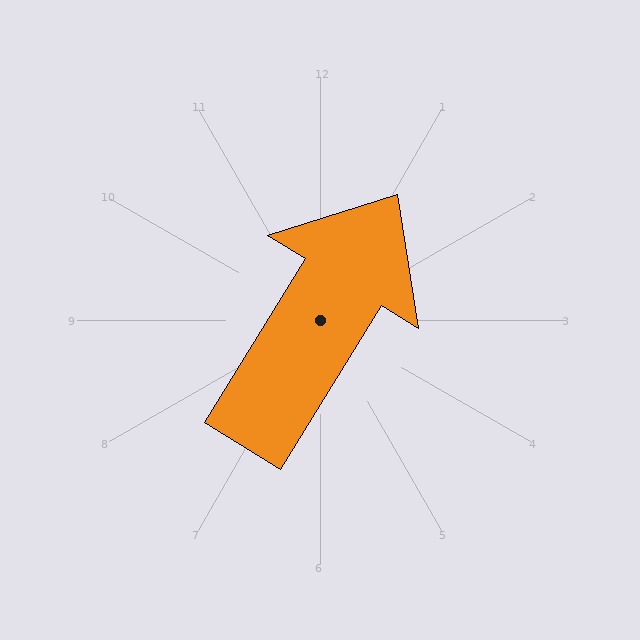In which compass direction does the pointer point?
Northeast.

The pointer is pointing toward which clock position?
Roughly 1 o'clock.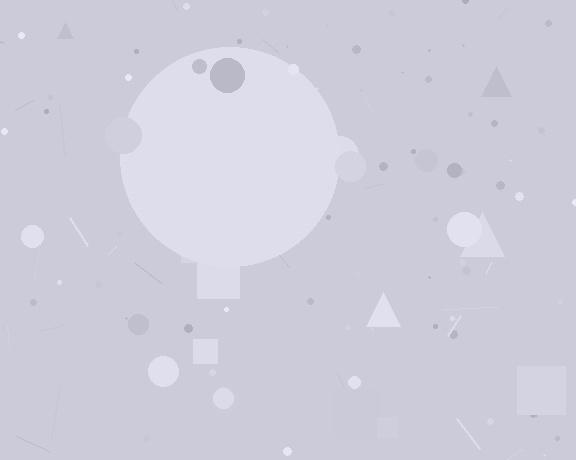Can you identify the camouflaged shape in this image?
The camouflaged shape is a circle.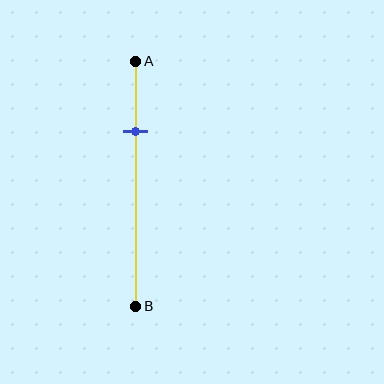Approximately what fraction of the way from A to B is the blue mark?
The blue mark is approximately 30% of the way from A to B.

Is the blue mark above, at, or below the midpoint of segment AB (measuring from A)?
The blue mark is above the midpoint of segment AB.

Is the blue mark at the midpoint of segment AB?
No, the mark is at about 30% from A, not at the 50% midpoint.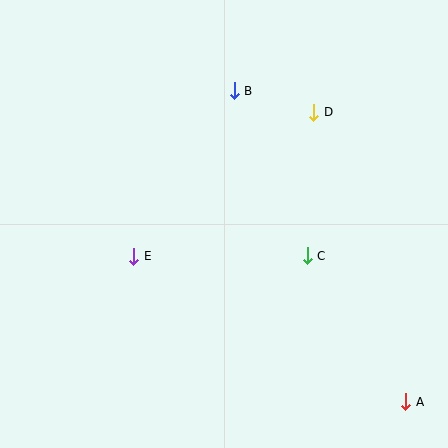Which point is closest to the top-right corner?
Point D is closest to the top-right corner.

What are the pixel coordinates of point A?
Point A is at (406, 402).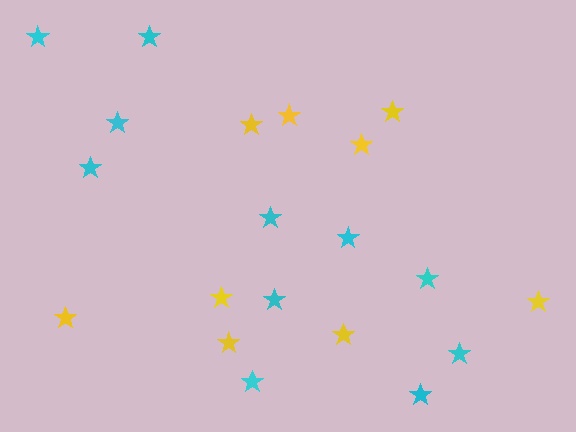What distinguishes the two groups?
There are 2 groups: one group of cyan stars (11) and one group of yellow stars (9).